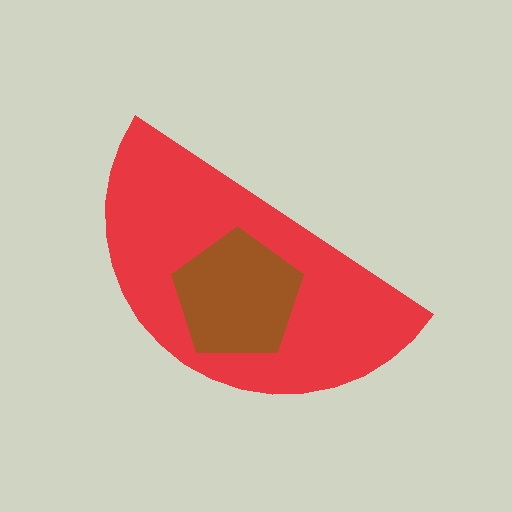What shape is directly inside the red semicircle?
The brown pentagon.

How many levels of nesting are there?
2.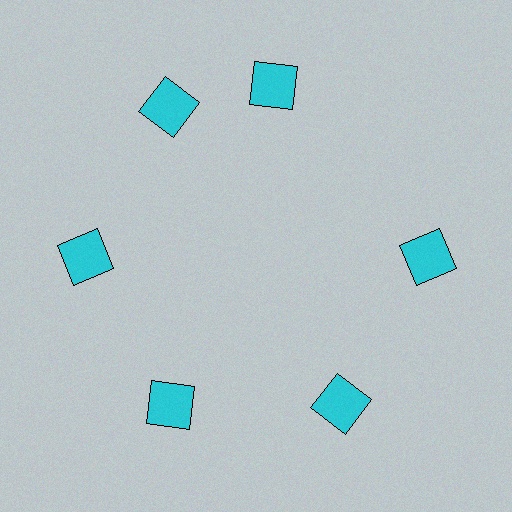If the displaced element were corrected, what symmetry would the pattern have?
It would have 6-fold rotational symmetry — the pattern would map onto itself every 60 degrees.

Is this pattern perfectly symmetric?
No. The 6 cyan squares are arranged in a ring, but one element near the 1 o'clock position is rotated out of alignment along the ring, breaking the 6-fold rotational symmetry.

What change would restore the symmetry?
The symmetry would be restored by rotating it back into even spacing with its neighbors so that all 6 squares sit at equal angles and equal distance from the center.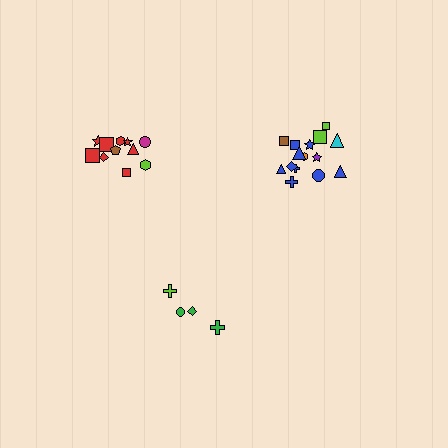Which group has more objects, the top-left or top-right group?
The top-right group.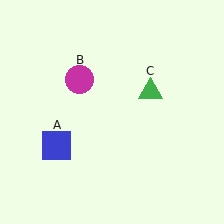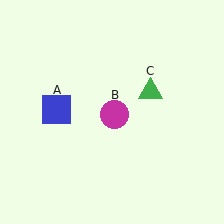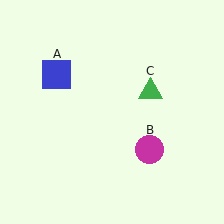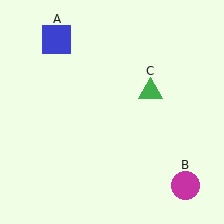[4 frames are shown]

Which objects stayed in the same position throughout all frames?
Green triangle (object C) remained stationary.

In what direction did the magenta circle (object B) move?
The magenta circle (object B) moved down and to the right.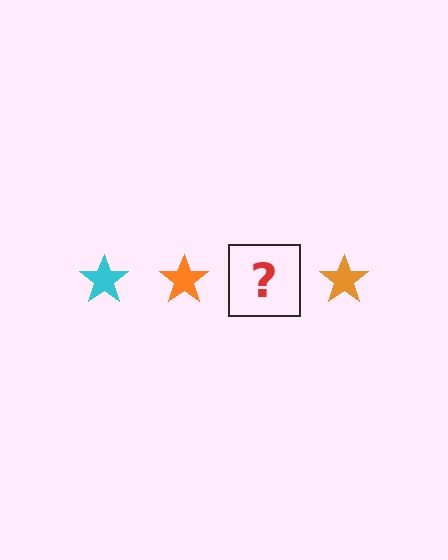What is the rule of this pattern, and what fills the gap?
The rule is that the pattern cycles through cyan, orange stars. The gap should be filled with a cyan star.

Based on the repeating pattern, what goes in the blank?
The blank should be a cyan star.